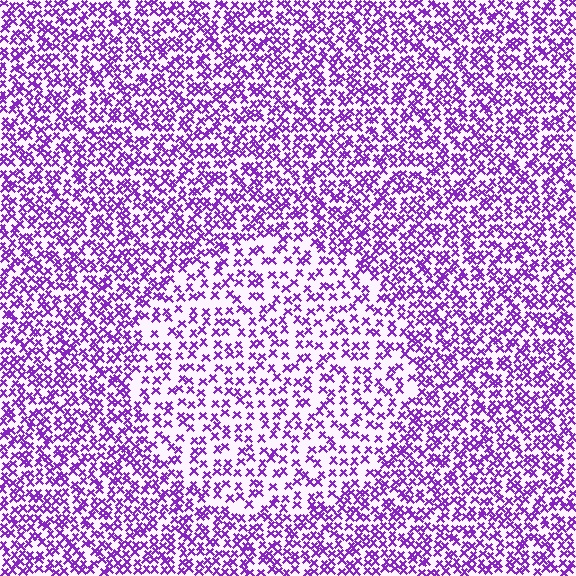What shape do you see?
I see a circle.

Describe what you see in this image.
The image contains small purple elements arranged at two different densities. A circle-shaped region is visible where the elements are less densely packed than the surrounding area.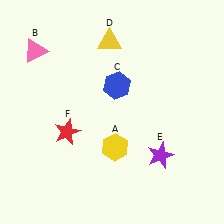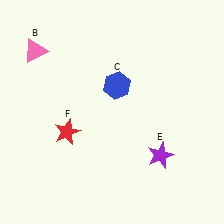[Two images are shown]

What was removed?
The yellow triangle (D), the yellow hexagon (A) were removed in Image 2.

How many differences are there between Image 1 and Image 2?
There are 2 differences between the two images.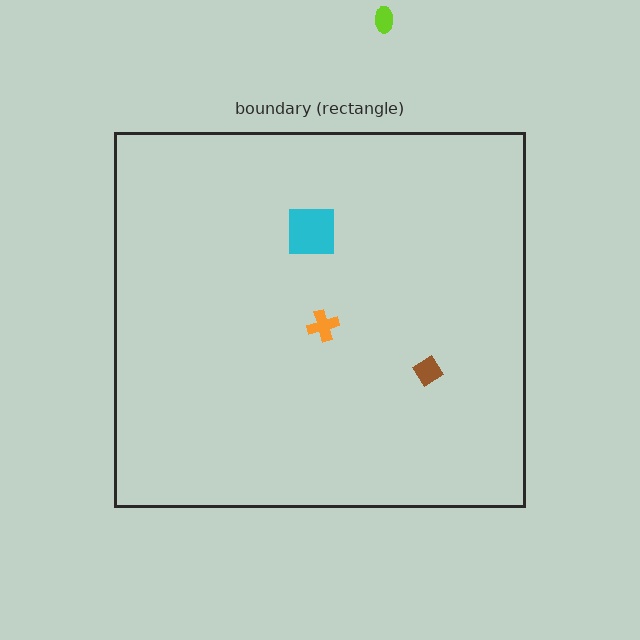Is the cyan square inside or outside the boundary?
Inside.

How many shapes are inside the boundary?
3 inside, 1 outside.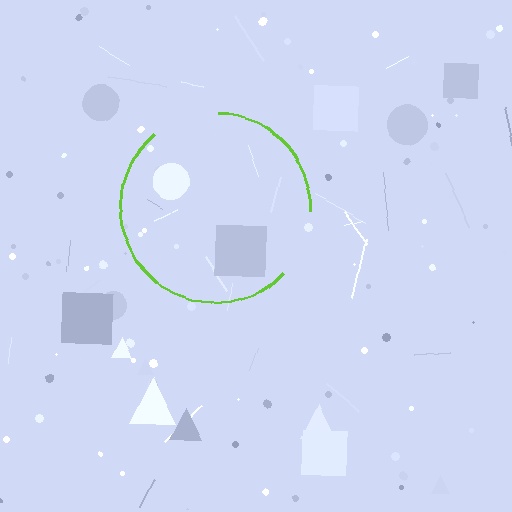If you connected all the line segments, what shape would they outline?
They would outline a circle.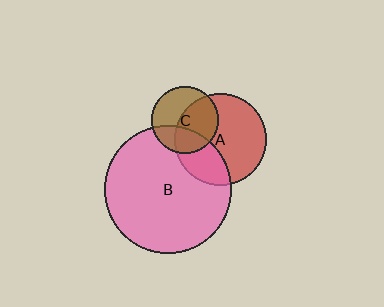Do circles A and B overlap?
Yes.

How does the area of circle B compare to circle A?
Approximately 1.9 times.